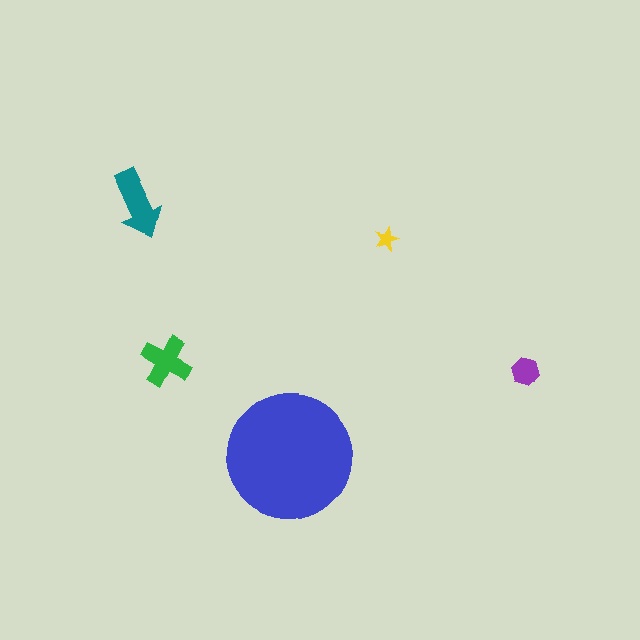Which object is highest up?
The teal arrow is topmost.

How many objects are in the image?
There are 5 objects in the image.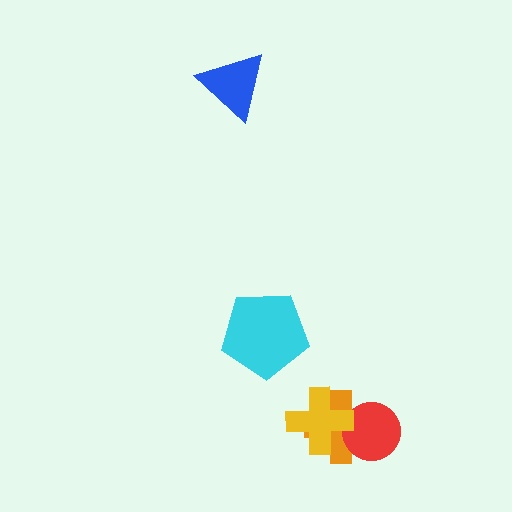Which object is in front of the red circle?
The yellow cross is in front of the red circle.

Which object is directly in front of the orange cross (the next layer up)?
The red circle is directly in front of the orange cross.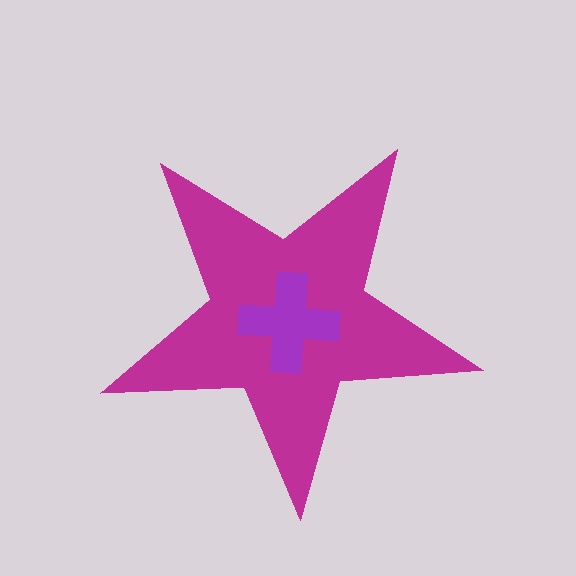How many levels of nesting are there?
2.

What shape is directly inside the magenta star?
The purple cross.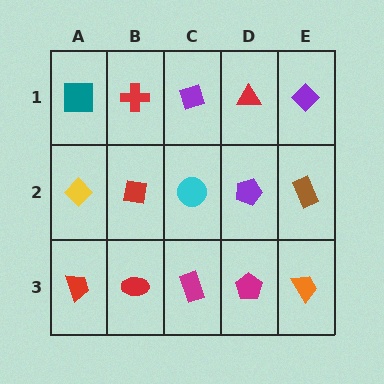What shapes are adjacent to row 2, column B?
A red cross (row 1, column B), a red ellipse (row 3, column B), a yellow diamond (row 2, column A), a cyan circle (row 2, column C).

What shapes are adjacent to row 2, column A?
A teal square (row 1, column A), a red trapezoid (row 3, column A), a red square (row 2, column B).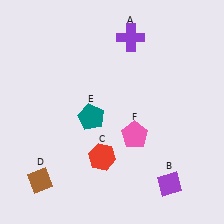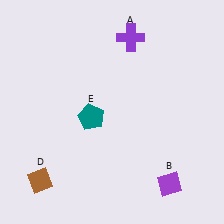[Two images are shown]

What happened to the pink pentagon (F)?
The pink pentagon (F) was removed in Image 2. It was in the bottom-right area of Image 1.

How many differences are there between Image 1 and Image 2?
There are 2 differences between the two images.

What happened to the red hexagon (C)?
The red hexagon (C) was removed in Image 2. It was in the bottom-left area of Image 1.